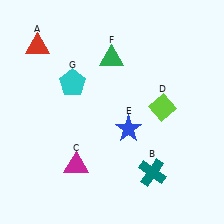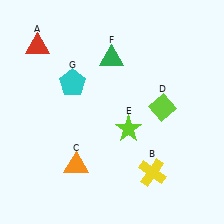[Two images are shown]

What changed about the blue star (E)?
In Image 1, E is blue. In Image 2, it changed to lime.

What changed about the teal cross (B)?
In Image 1, B is teal. In Image 2, it changed to yellow.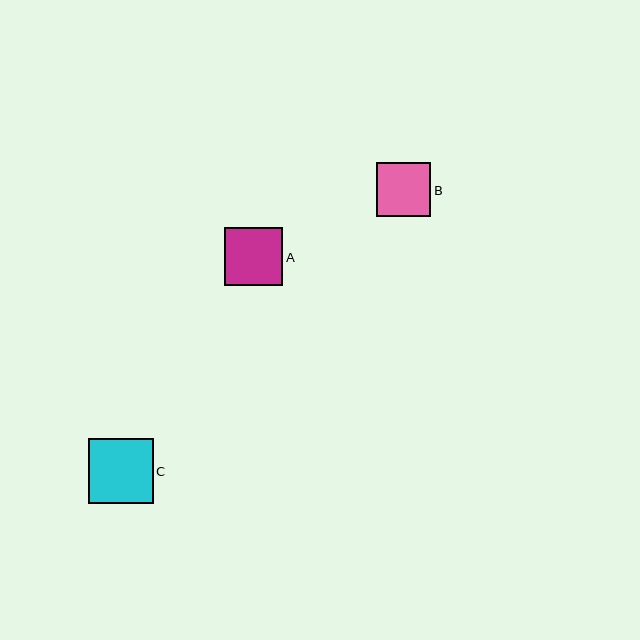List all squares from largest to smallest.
From largest to smallest: C, A, B.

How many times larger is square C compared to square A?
Square C is approximately 1.1 times the size of square A.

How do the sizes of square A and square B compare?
Square A and square B are approximately the same size.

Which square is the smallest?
Square B is the smallest with a size of approximately 54 pixels.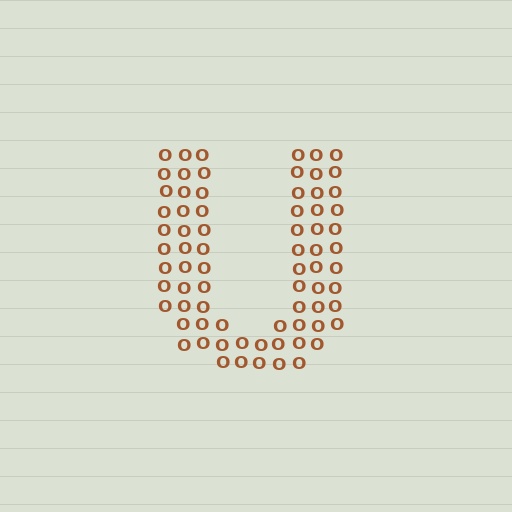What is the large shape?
The large shape is the letter U.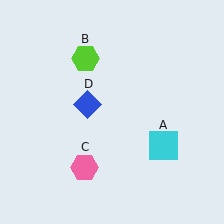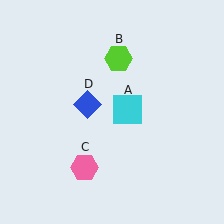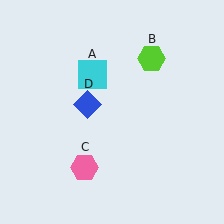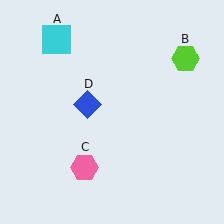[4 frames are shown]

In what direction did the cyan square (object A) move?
The cyan square (object A) moved up and to the left.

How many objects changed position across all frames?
2 objects changed position: cyan square (object A), lime hexagon (object B).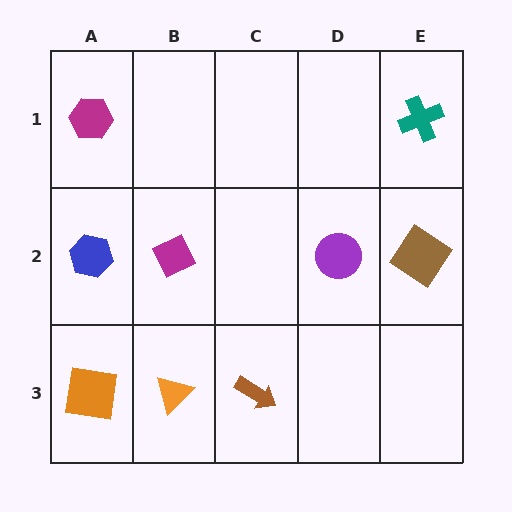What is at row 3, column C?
A brown arrow.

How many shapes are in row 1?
2 shapes.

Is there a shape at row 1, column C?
No, that cell is empty.